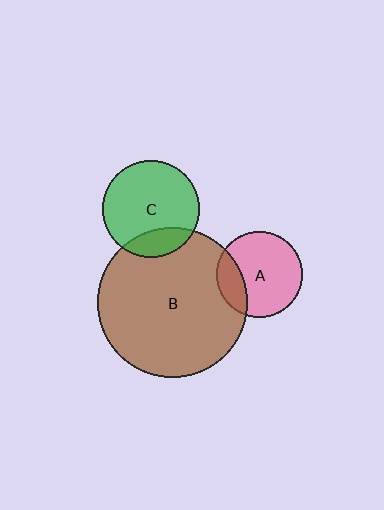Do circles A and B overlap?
Yes.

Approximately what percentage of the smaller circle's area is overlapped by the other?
Approximately 20%.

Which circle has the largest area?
Circle B (brown).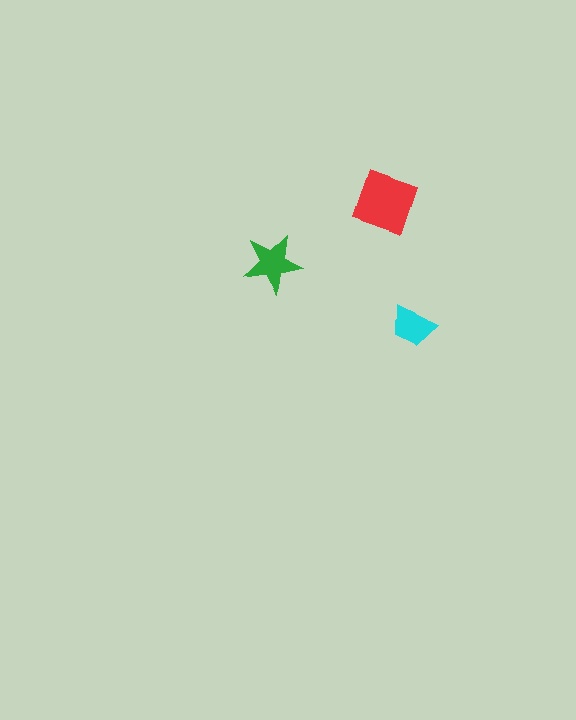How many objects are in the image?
There are 3 objects in the image.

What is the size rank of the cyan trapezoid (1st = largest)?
3rd.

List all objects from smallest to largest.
The cyan trapezoid, the green star, the red square.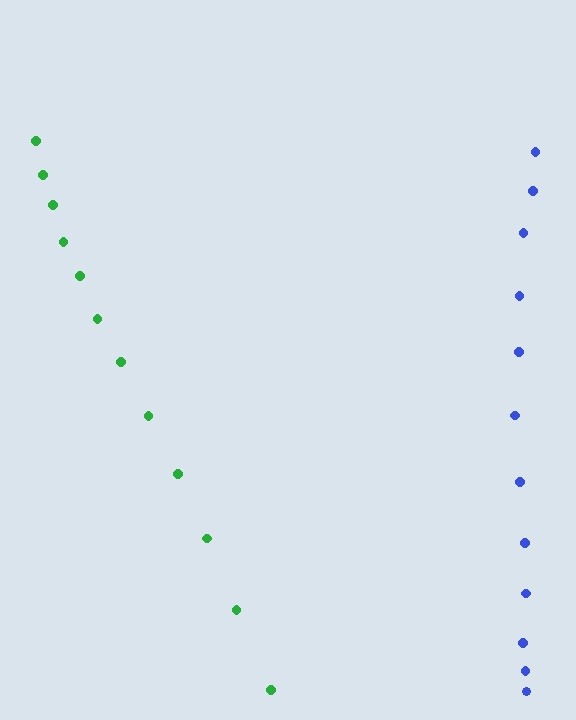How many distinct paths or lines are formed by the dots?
There are 2 distinct paths.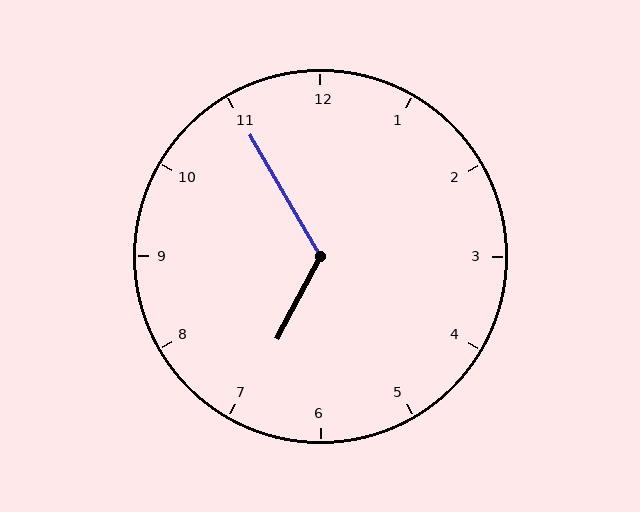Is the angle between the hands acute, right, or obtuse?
It is obtuse.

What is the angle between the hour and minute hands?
Approximately 122 degrees.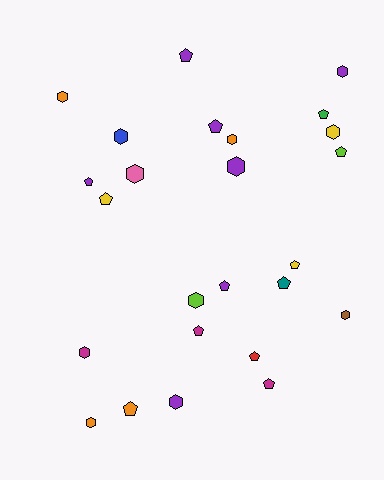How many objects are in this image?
There are 25 objects.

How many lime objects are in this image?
There are 2 lime objects.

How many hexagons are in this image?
There are 12 hexagons.